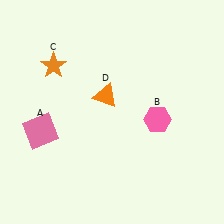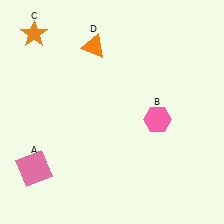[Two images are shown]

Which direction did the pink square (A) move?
The pink square (A) moved down.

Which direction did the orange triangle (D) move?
The orange triangle (D) moved up.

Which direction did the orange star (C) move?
The orange star (C) moved up.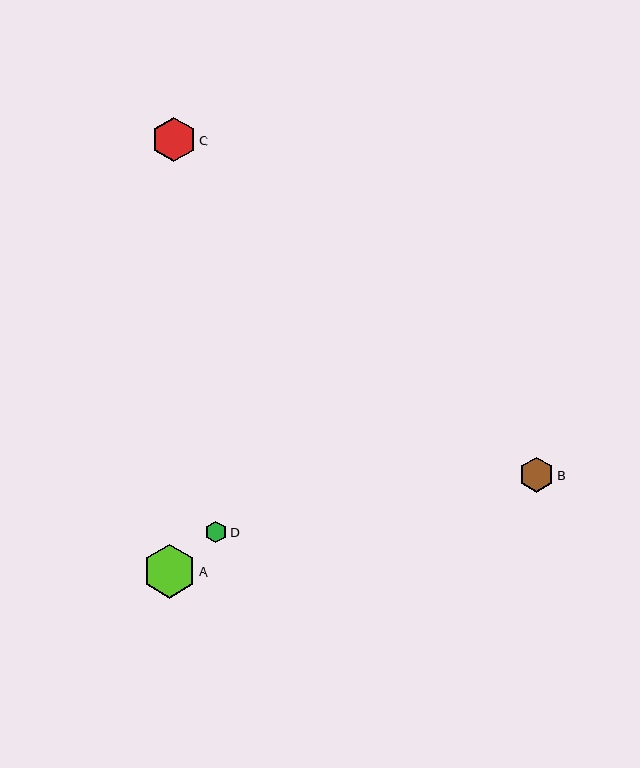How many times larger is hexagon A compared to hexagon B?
Hexagon A is approximately 1.5 times the size of hexagon B.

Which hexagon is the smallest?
Hexagon D is the smallest with a size of approximately 22 pixels.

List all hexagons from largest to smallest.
From largest to smallest: A, C, B, D.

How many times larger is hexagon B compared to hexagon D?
Hexagon B is approximately 1.6 times the size of hexagon D.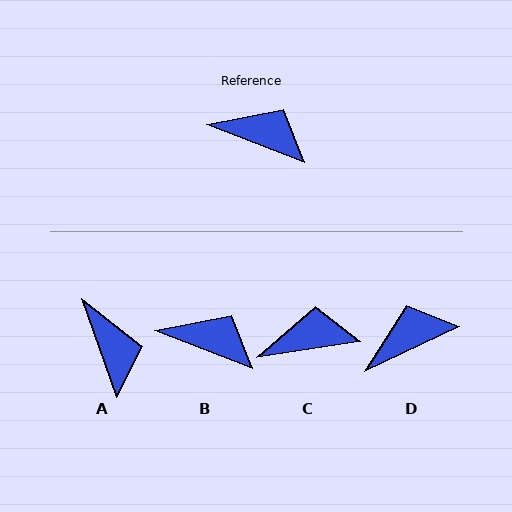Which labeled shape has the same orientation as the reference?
B.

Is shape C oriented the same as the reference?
No, it is off by about 30 degrees.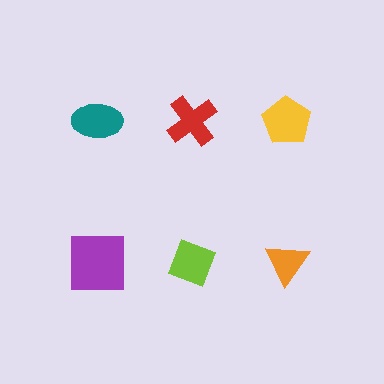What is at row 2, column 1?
A purple square.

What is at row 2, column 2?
A lime diamond.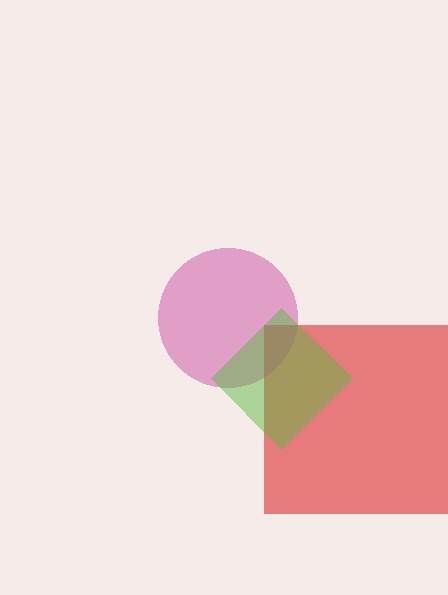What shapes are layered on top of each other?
The layered shapes are: a red square, a magenta circle, a lime diamond.